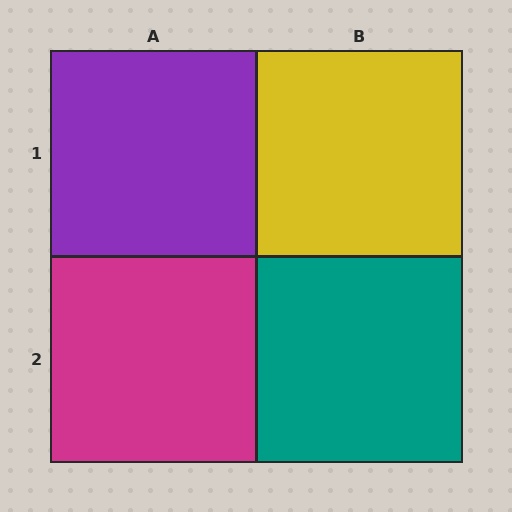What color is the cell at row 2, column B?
Teal.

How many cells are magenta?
1 cell is magenta.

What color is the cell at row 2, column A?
Magenta.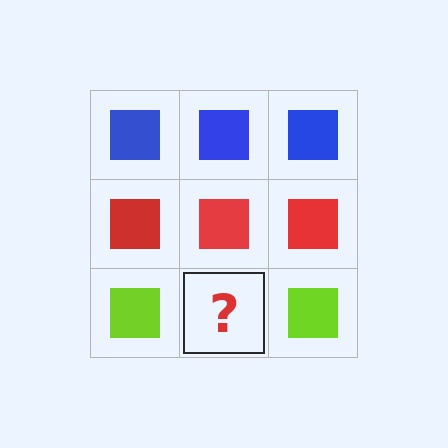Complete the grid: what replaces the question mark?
The question mark should be replaced with a lime square.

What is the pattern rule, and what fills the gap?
The rule is that each row has a consistent color. The gap should be filled with a lime square.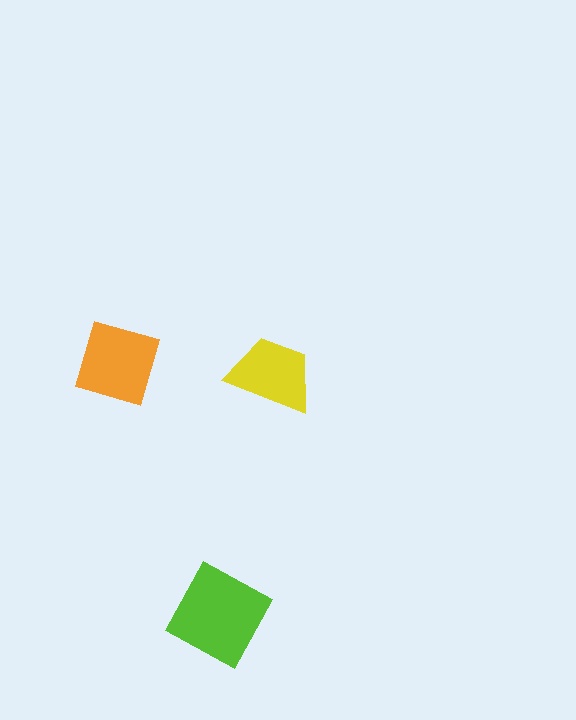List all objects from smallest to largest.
The yellow trapezoid, the orange square, the lime diamond.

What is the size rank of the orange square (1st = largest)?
2nd.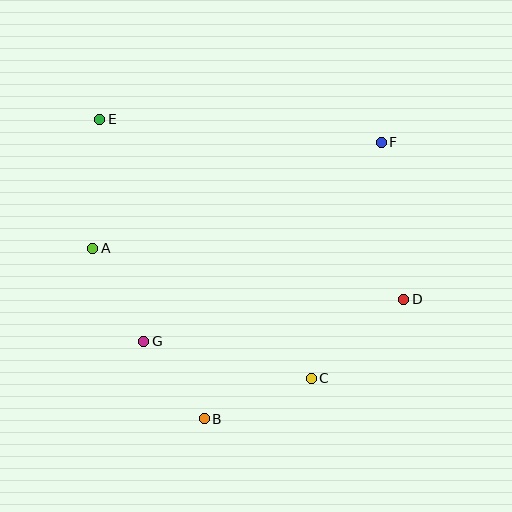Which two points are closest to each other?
Points B and G are closest to each other.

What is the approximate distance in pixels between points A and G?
The distance between A and G is approximately 106 pixels.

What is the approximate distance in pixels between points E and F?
The distance between E and F is approximately 283 pixels.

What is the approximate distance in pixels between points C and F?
The distance between C and F is approximately 246 pixels.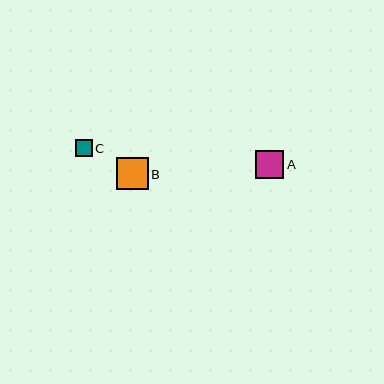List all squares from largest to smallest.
From largest to smallest: B, A, C.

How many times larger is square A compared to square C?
Square A is approximately 1.7 times the size of square C.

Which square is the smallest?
Square C is the smallest with a size of approximately 17 pixels.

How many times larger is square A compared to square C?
Square A is approximately 1.7 times the size of square C.